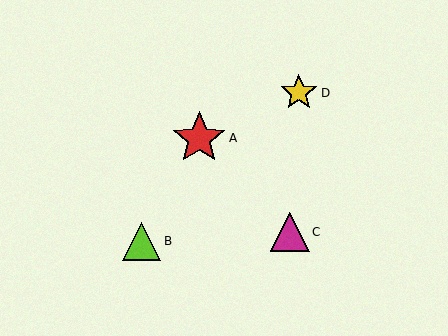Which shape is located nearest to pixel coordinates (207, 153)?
The red star (labeled A) at (199, 138) is nearest to that location.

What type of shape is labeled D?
Shape D is a yellow star.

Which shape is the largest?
The red star (labeled A) is the largest.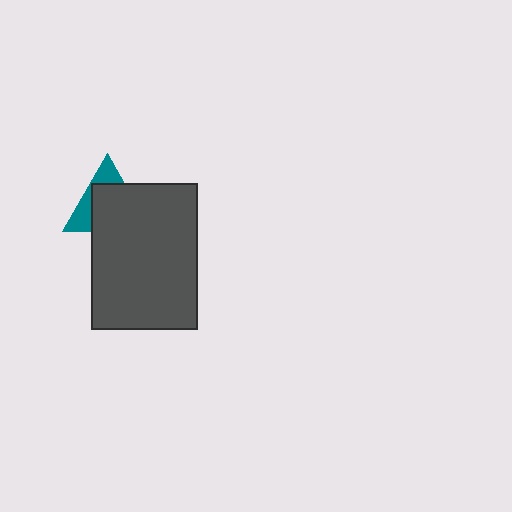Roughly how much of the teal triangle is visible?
A small part of it is visible (roughly 36%).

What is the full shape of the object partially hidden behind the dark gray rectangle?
The partially hidden object is a teal triangle.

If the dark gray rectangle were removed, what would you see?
You would see the complete teal triangle.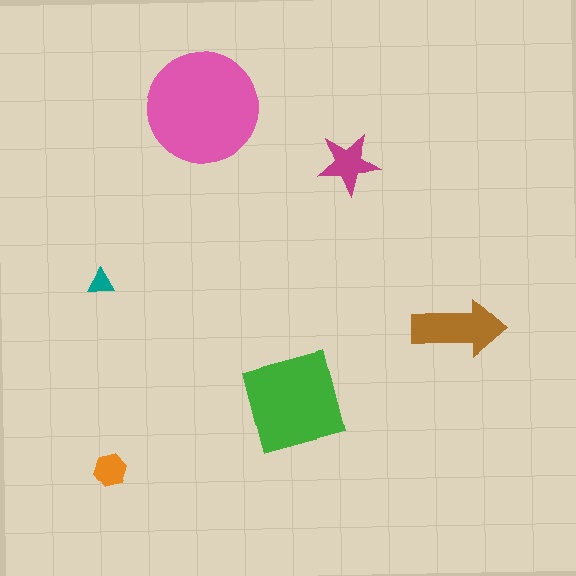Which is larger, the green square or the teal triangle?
The green square.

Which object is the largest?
The pink circle.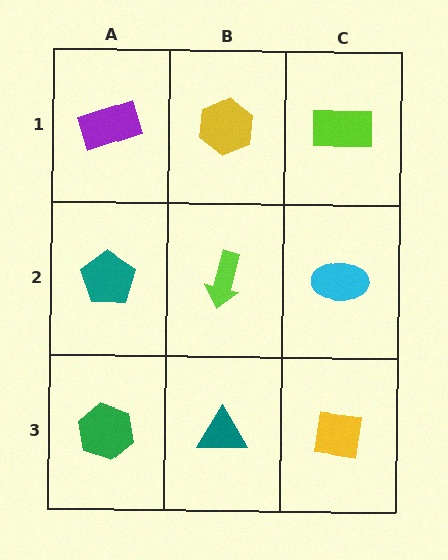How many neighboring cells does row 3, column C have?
2.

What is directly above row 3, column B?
A lime arrow.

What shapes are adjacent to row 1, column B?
A lime arrow (row 2, column B), a purple rectangle (row 1, column A), a lime rectangle (row 1, column C).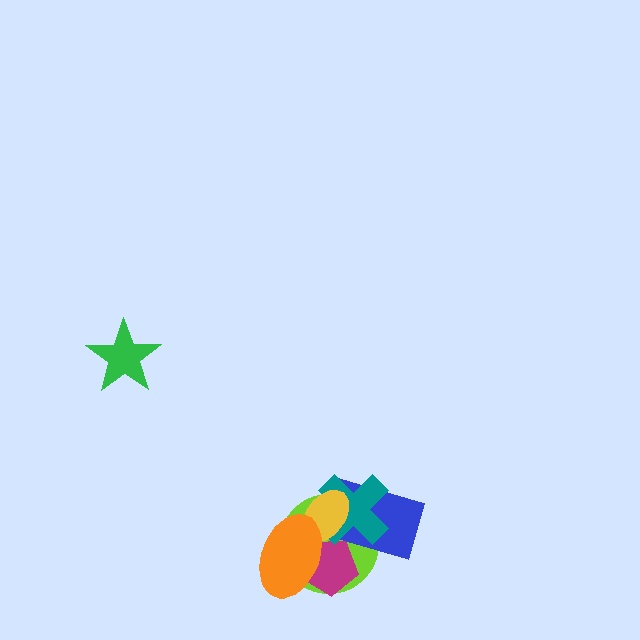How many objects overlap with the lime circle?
5 objects overlap with the lime circle.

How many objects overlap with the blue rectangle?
4 objects overlap with the blue rectangle.